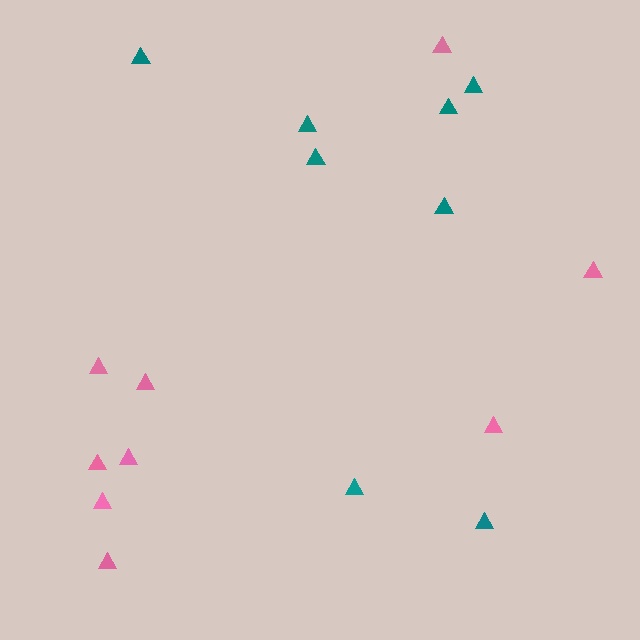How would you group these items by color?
There are 2 groups: one group of teal triangles (8) and one group of pink triangles (9).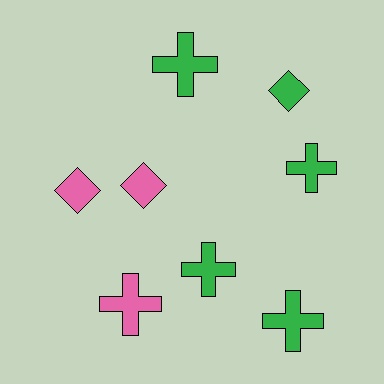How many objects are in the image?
There are 8 objects.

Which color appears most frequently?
Green, with 5 objects.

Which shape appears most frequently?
Cross, with 5 objects.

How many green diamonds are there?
There is 1 green diamond.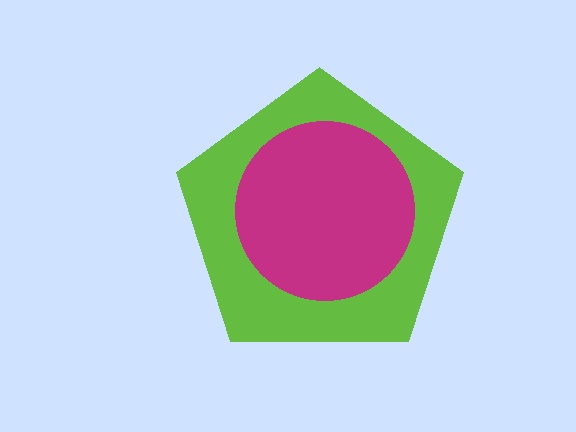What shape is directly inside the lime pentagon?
The magenta circle.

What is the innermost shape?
The magenta circle.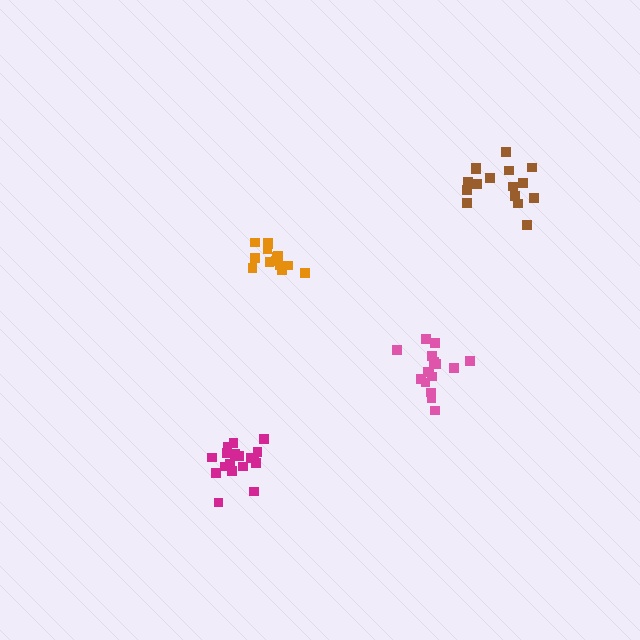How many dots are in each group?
Group 1: 14 dots, Group 2: 16 dots, Group 3: 18 dots, Group 4: 16 dots (64 total).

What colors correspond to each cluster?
The clusters are colored: orange, pink, magenta, brown.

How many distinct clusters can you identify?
There are 4 distinct clusters.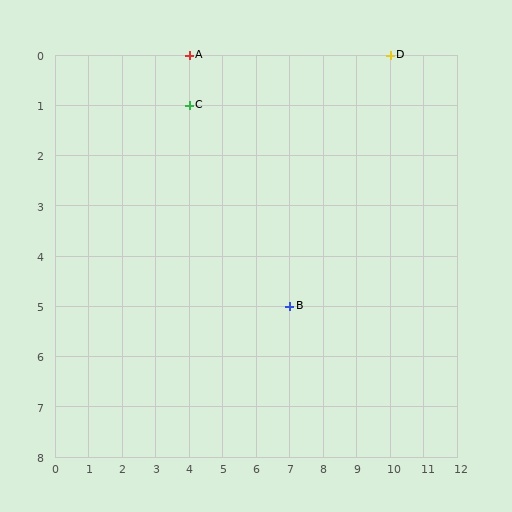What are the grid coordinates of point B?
Point B is at grid coordinates (7, 5).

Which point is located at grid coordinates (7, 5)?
Point B is at (7, 5).